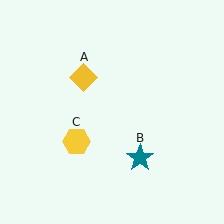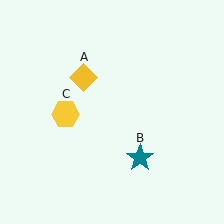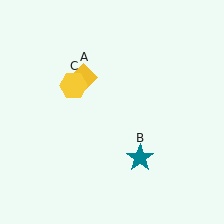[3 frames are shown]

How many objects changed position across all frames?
1 object changed position: yellow hexagon (object C).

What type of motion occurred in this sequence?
The yellow hexagon (object C) rotated clockwise around the center of the scene.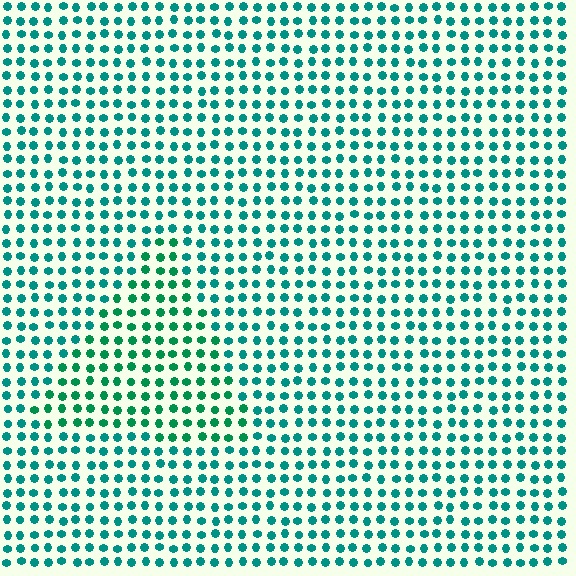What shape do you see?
I see a triangle.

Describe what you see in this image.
The image is filled with small teal elements in a uniform arrangement. A triangle-shaped region is visible where the elements are tinted to a slightly different hue, forming a subtle color boundary.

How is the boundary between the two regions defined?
The boundary is defined purely by a slight shift in hue (about 23 degrees). Spacing, size, and orientation are identical on both sides.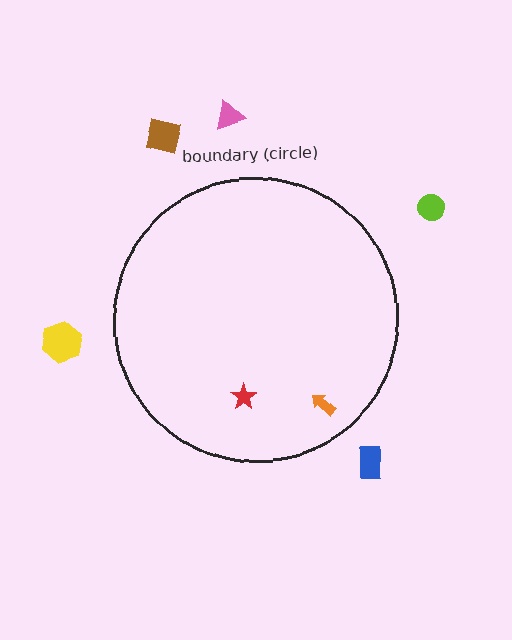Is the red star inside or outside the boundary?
Inside.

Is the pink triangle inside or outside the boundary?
Outside.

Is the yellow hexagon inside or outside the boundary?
Outside.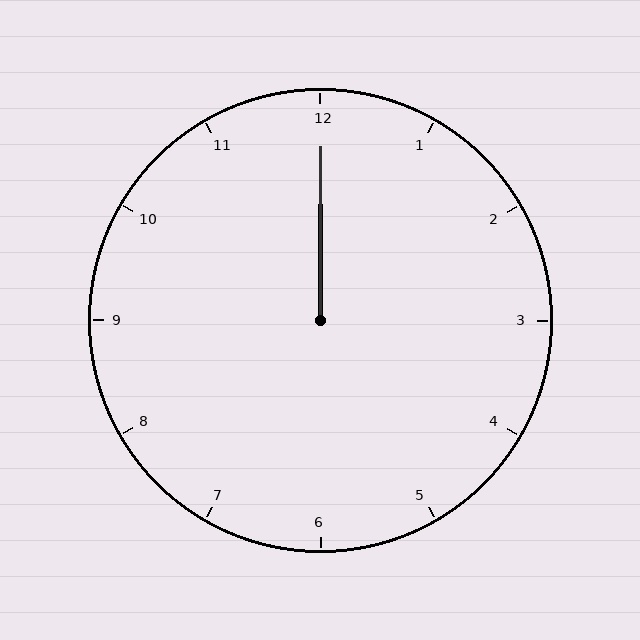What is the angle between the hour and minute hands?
Approximately 0 degrees.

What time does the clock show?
12:00.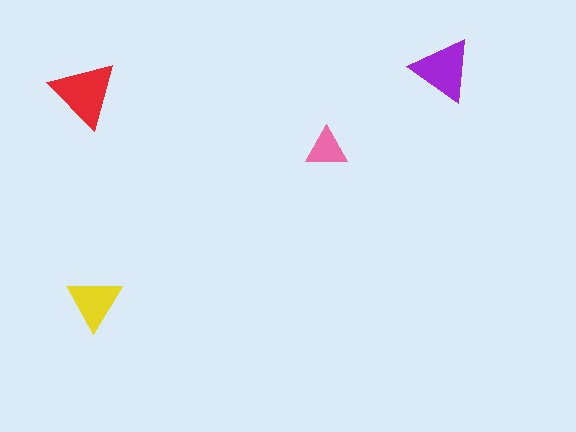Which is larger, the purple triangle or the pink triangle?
The purple one.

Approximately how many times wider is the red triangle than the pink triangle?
About 1.5 times wider.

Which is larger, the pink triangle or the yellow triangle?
The yellow one.